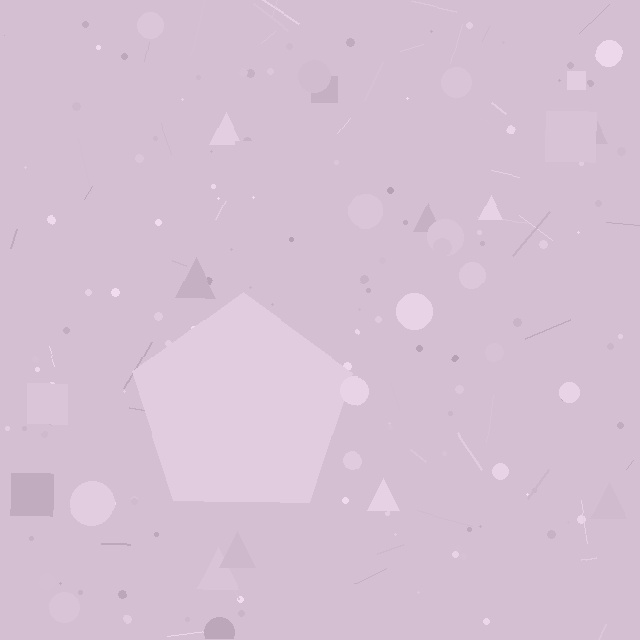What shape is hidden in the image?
A pentagon is hidden in the image.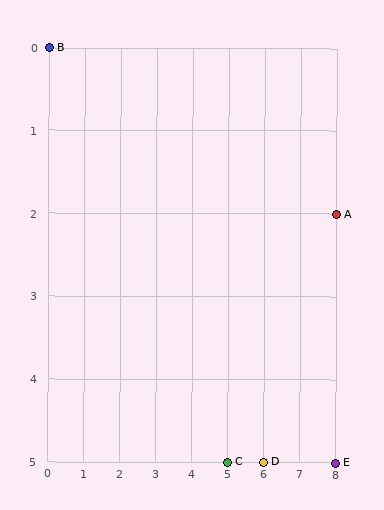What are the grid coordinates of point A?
Point A is at grid coordinates (8, 2).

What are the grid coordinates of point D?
Point D is at grid coordinates (6, 5).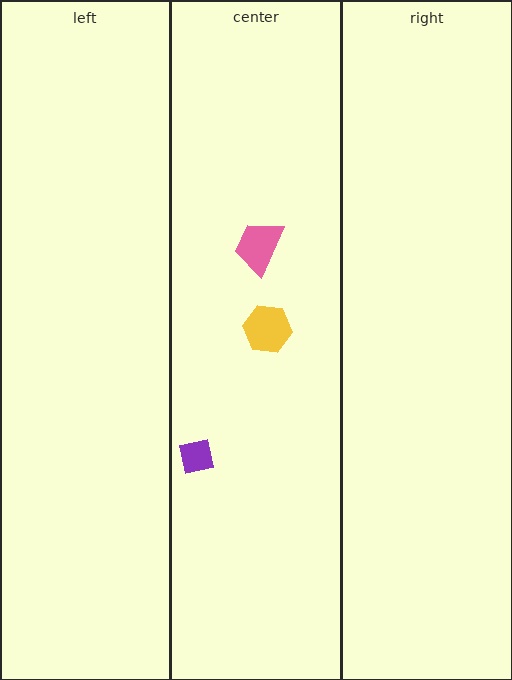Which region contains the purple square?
The center region.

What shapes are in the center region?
The yellow hexagon, the purple square, the pink trapezoid.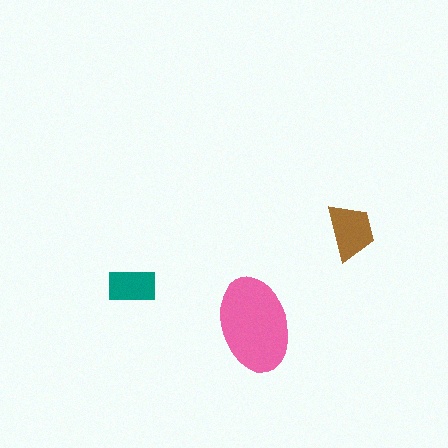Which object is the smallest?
The teal rectangle.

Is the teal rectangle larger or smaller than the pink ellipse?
Smaller.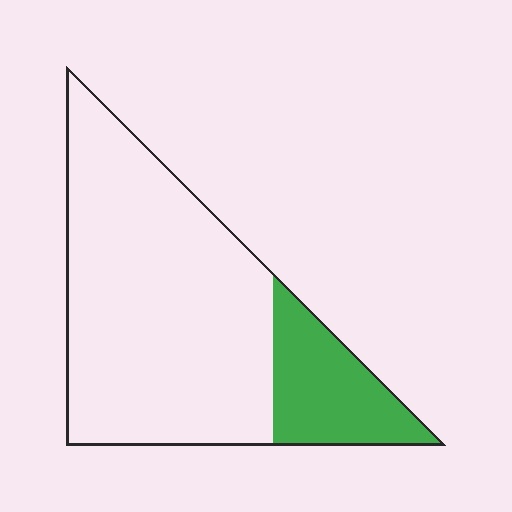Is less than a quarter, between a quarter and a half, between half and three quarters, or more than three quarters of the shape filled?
Less than a quarter.